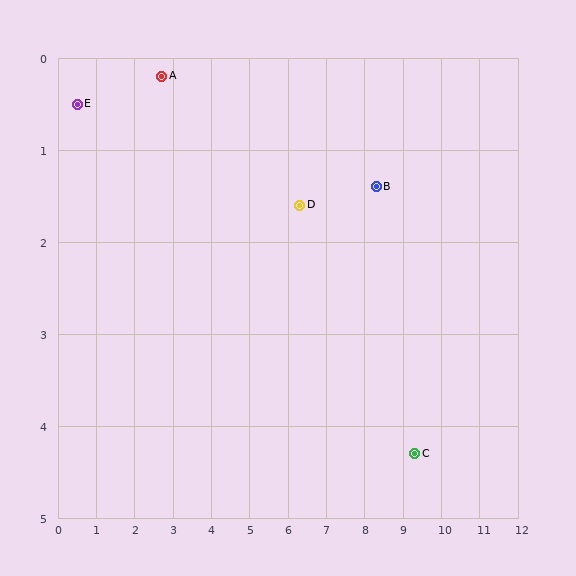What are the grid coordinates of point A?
Point A is at approximately (2.7, 0.2).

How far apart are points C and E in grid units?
Points C and E are about 9.6 grid units apart.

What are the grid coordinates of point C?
Point C is at approximately (9.3, 4.3).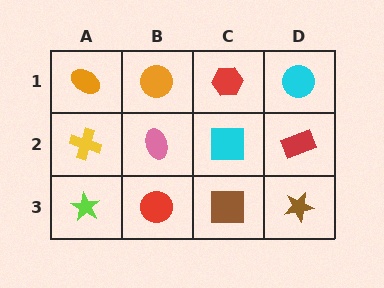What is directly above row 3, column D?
A red rectangle.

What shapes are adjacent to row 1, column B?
A pink ellipse (row 2, column B), an orange ellipse (row 1, column A), a red hexagon (row 1, column C).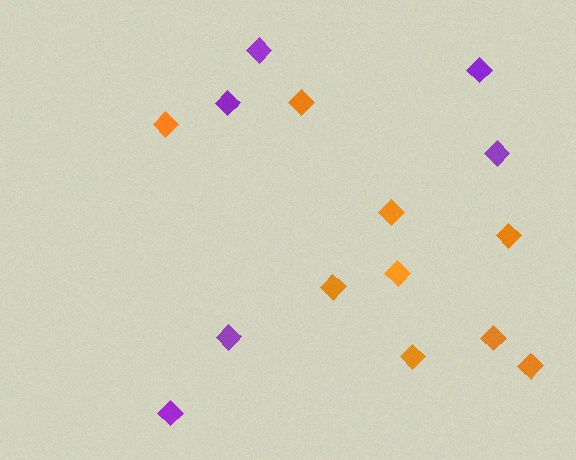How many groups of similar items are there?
There are 2 groups: one group of orange diamonds (9) and one group of purple diamonds (6).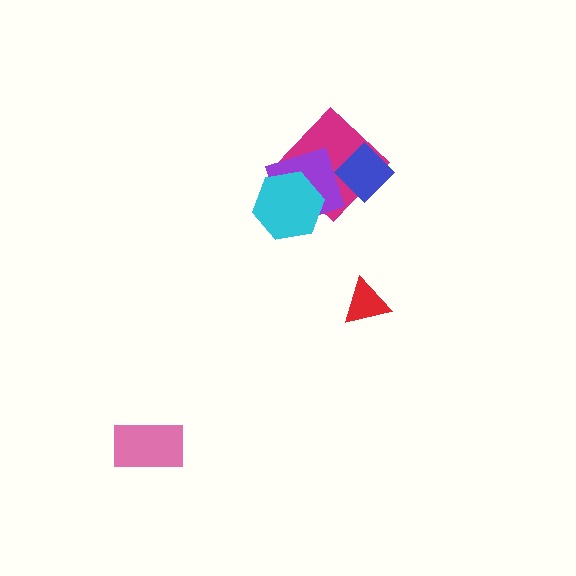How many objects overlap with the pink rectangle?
0 objects overlap with the pink rectangle.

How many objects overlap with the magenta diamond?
3 objects overlap with the magenta diamond.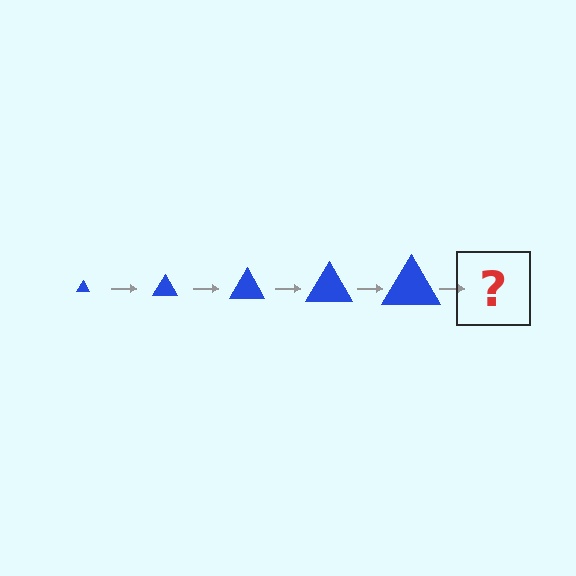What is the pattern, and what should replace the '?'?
The pattern is that the triangle gets progressively larger each step. The '?' should be a blue triangle, larger than the previous one.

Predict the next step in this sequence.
The next step is a blue triangle, larger than the previous one.